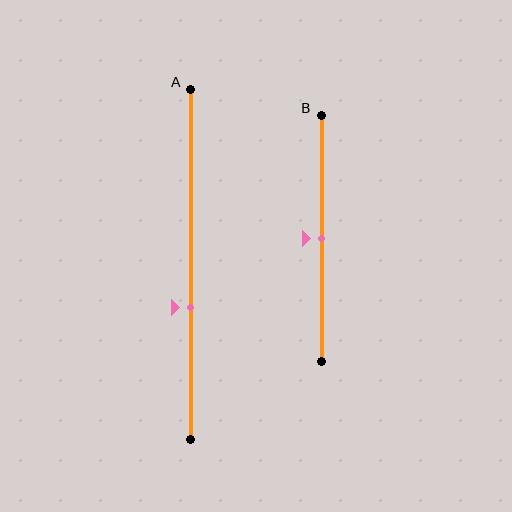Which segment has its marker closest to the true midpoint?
Segment B has its marker closest to the true midpoint.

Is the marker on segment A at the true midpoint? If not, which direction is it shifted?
No, the marker on segment A is shifted downward by about 12% of the segment length.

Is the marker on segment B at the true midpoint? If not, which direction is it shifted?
Yes, the marker on segment B is at the true midpoint.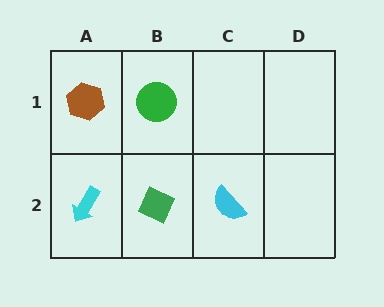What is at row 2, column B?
A green diamond.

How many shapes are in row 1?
2 shapes.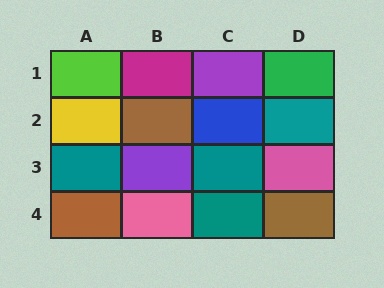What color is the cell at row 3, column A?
Teal.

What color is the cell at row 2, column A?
Yellow.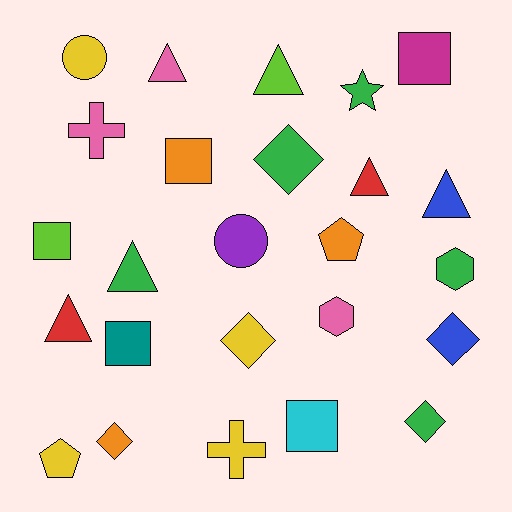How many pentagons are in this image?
There are 2 pentagons.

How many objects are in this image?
There are 25 objects.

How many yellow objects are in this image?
There are 4 yellow objects.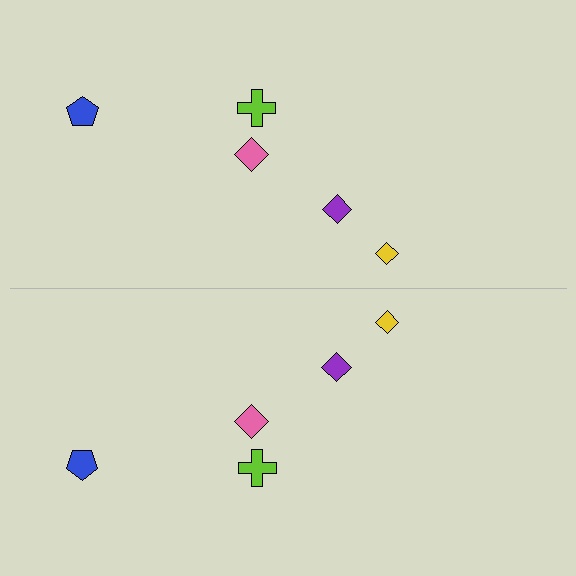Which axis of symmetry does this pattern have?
The pattern has a horizontal axis of symmetry running through the center of the image.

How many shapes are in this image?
There are 10 shapes in this image.